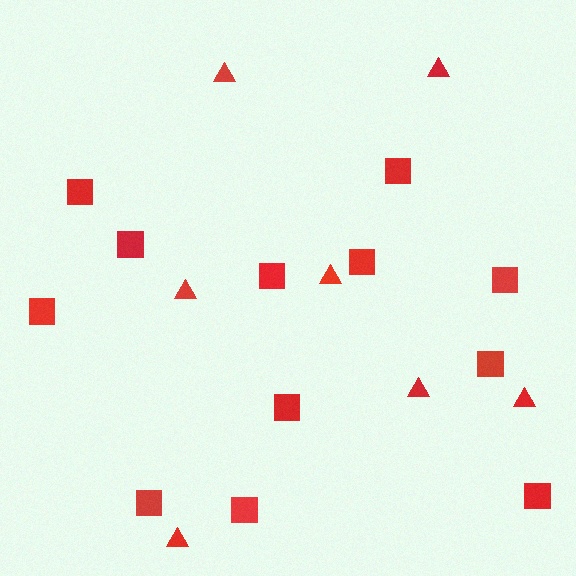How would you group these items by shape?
There are 2 groups: one group of squares (12) and one group of triangles (7).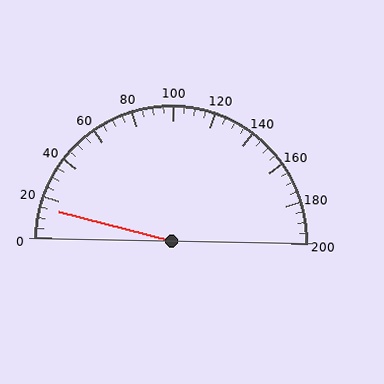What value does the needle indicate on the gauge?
The needle indicates approximately 15.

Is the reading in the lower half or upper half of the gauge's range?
The reading is in the lower half of the range (0 to 200).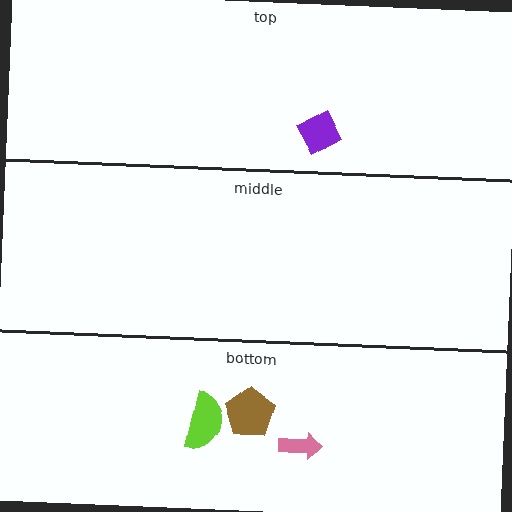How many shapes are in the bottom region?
3.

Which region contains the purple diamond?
The top region.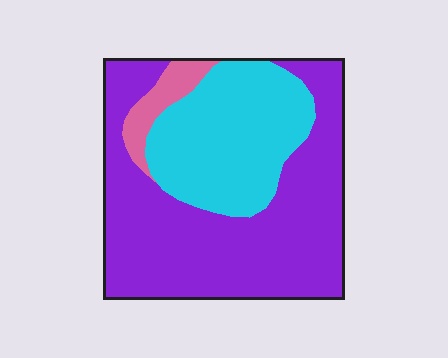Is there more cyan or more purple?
Purple.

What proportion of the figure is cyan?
Cyan covers about 35% of the figure.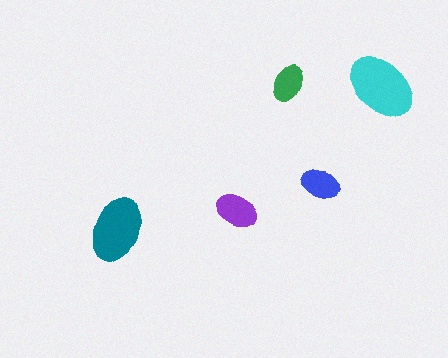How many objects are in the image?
There are 5 objects in the image.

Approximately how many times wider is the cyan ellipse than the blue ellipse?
About 2 times wider.